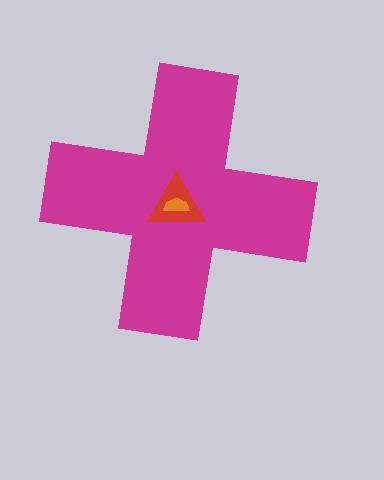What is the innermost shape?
The orange semicircle.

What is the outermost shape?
The magenta cross.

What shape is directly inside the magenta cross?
The red triangle.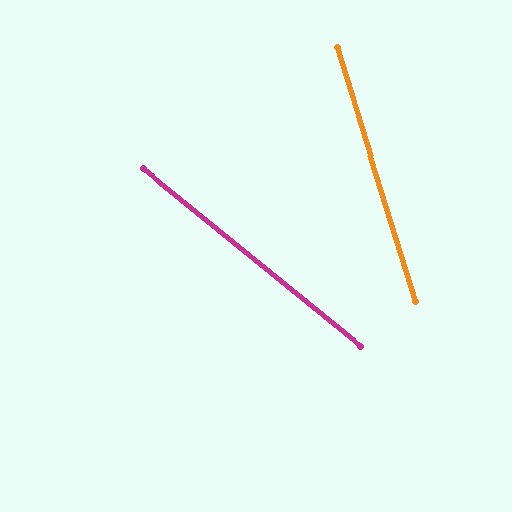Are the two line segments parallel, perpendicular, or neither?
Neither parallel nor perpendicular — they differ by about 34°.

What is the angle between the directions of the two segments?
Approximately 34 degrees.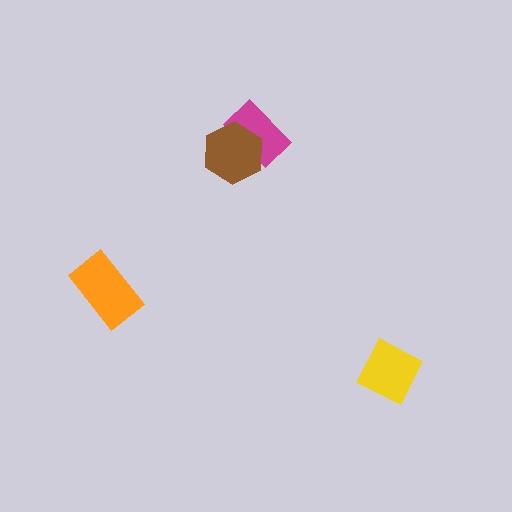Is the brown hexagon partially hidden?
No, no other shape covers it.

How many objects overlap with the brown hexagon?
1 object overlaps with the brown hexagon.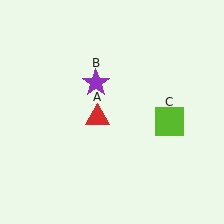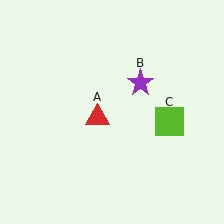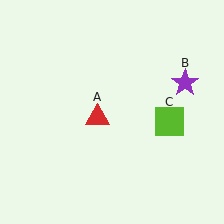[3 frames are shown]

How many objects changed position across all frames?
1 object changed position: purple star (object B).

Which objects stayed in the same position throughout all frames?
Red triangle (object A) and lime square (object C) remained stationary.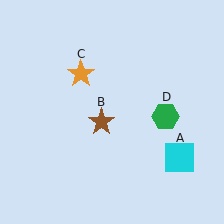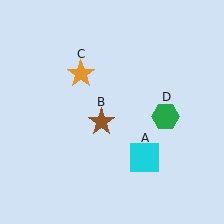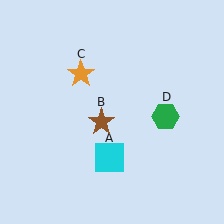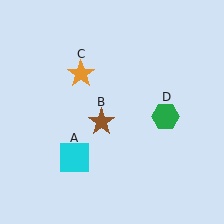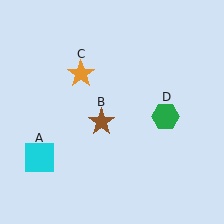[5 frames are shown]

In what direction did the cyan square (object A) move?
The cyan square (object A) moved left.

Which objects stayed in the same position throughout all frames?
Brown star (object B) and orange star (object C) and green hexagon (object D) remained stationary.